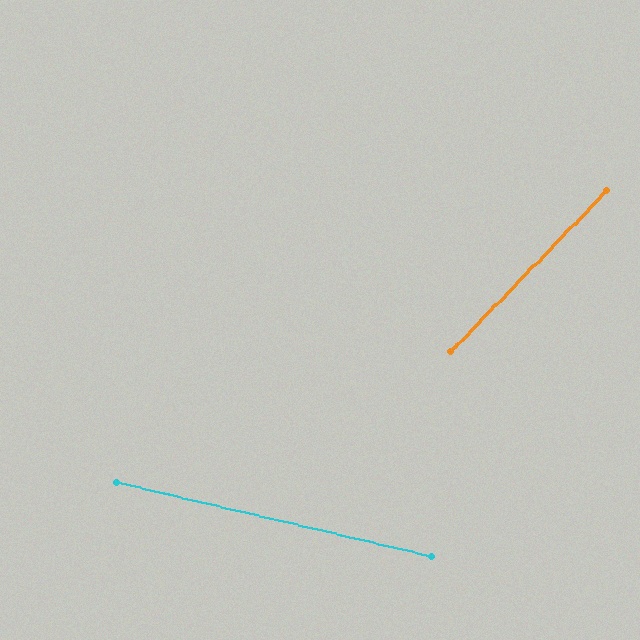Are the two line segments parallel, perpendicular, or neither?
Neither parallel nor perpendicular — they differ by about 59°.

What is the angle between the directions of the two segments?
Approximately 59 degrees.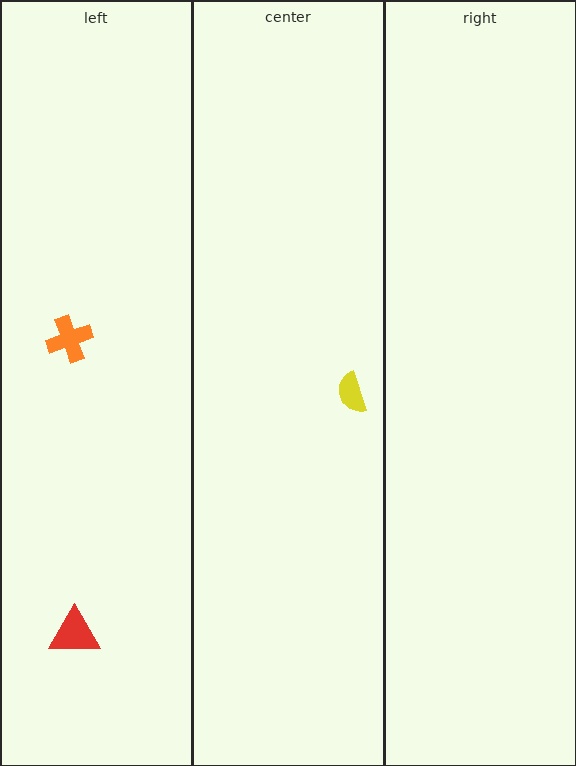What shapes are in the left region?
The orange cross, the red triangle.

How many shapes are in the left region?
2.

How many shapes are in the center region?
1.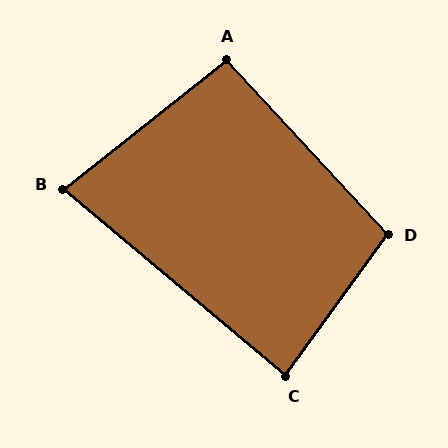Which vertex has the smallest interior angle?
B, at approximately 78 degrees.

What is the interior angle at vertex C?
Approximately 86 degrees (approximately right).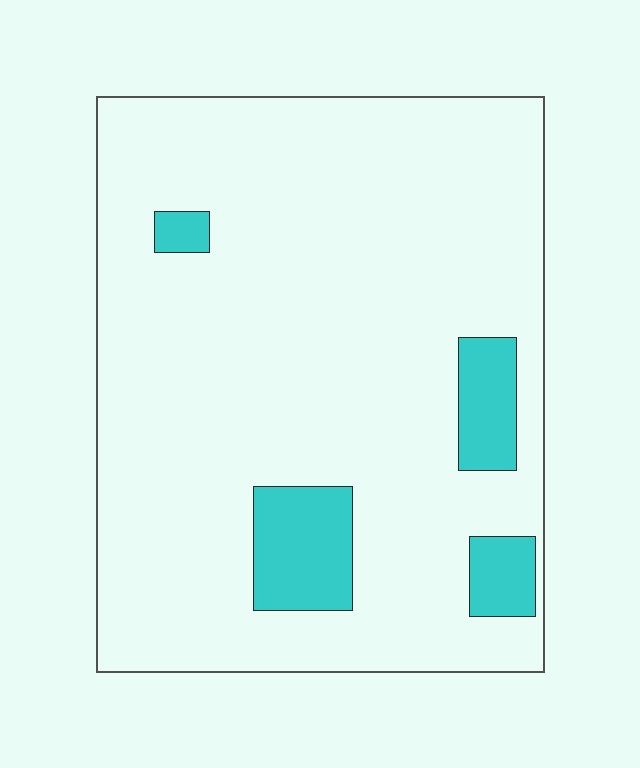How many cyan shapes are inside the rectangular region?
4.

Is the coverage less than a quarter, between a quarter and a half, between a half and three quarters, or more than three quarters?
Less than a quarter.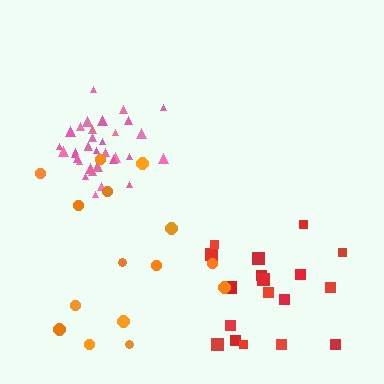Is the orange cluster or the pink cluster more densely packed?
Pink.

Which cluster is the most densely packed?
Pink.